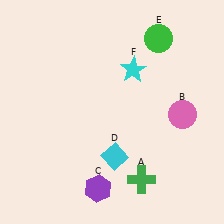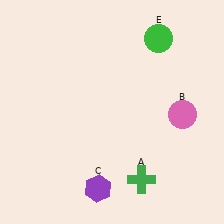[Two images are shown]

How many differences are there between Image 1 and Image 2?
There are 2 differences between the two images.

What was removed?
The cyan diamond (D), the cyan star (F) were removed in Image 2.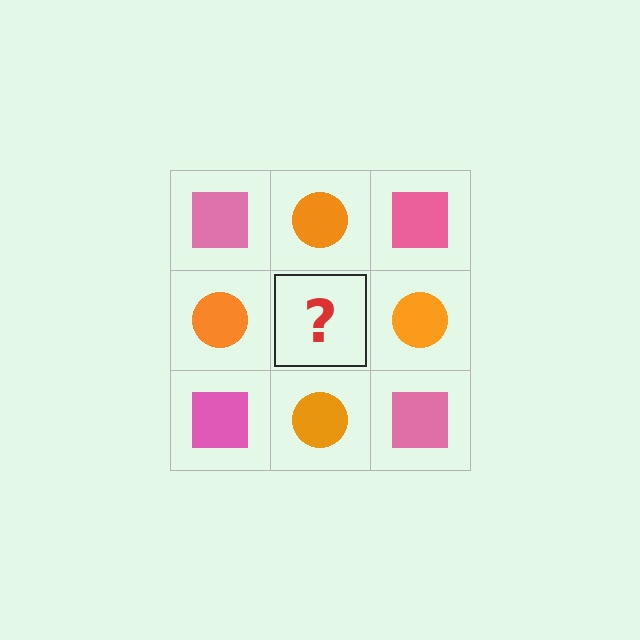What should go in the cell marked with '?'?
The missing cell should contain a pink square.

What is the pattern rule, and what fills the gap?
The rule is that it alternates pink square and orange circle in a checkerboard pattern. The gap should be filled with a pink square.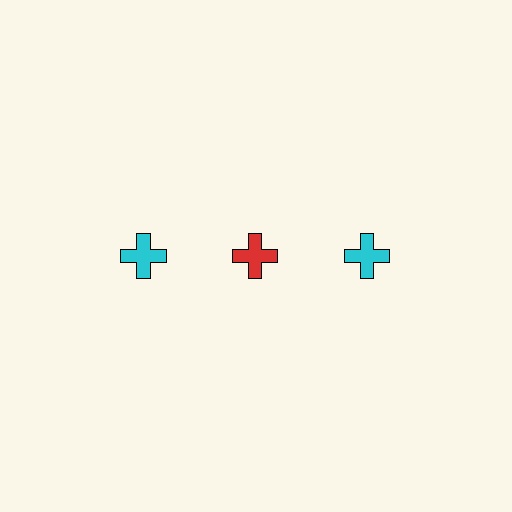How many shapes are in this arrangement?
There are 3 shapes arranged in a grid pattern.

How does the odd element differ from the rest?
It has a different color: red instead of cyan.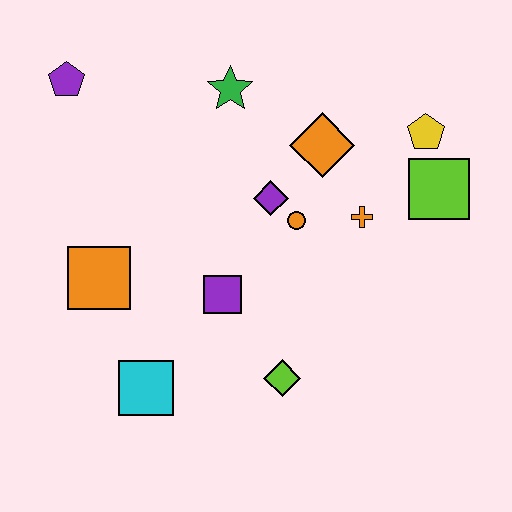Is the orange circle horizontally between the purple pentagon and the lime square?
Yes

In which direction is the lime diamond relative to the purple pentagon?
The lime diamond is below the purple pentagon.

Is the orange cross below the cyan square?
No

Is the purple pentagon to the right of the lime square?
No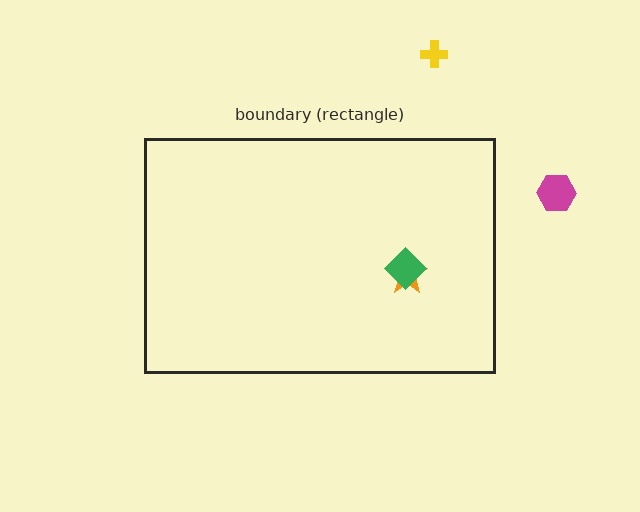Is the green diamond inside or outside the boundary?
Inside.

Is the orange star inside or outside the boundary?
Inside.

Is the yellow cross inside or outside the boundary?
Outside.